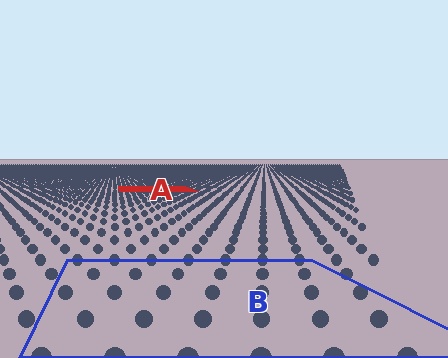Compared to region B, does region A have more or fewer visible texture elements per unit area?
Region A has more texture elements per unit area — they are packed more densely because it is farther away.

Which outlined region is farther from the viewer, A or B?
Region A is farther from the viewer — the texture elements inside it appear smaller and more densely packed.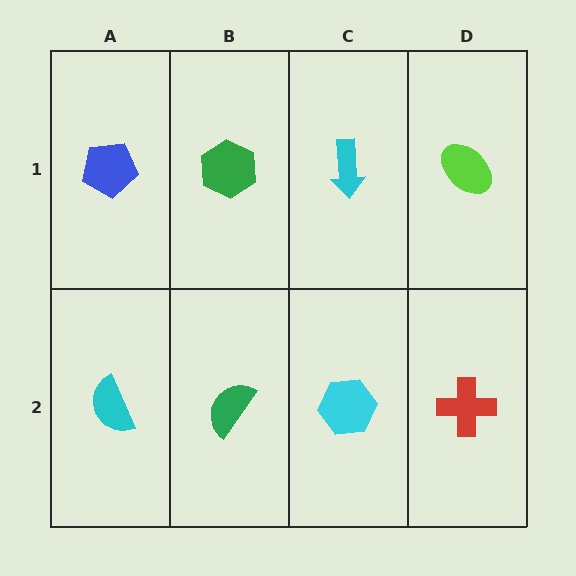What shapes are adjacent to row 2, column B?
A green hexagon (row 1, column B), a cyan semicircle (row 2, column A), a cyan hexagon (row 2, column C).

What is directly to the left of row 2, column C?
A green semicircle.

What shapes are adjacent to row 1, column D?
A red cross (row 2, column D), a cyan arrow (row 1, column C).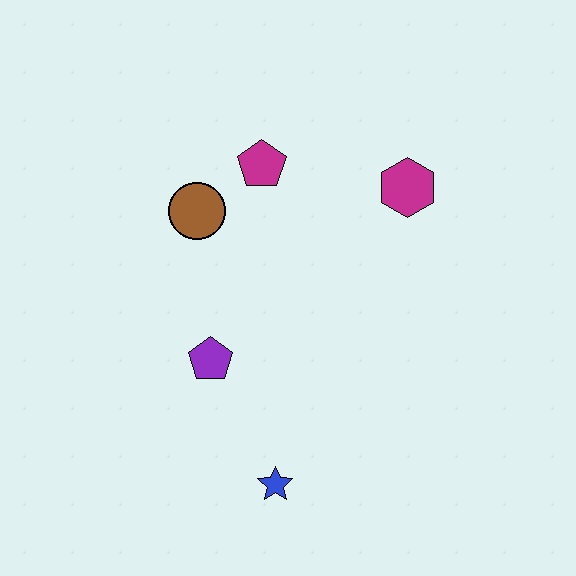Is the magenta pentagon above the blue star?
Yes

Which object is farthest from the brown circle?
The blue star is farthest from the brown circle.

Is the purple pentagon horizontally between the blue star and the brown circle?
Yes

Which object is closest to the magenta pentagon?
The brown circle is closest to the magenta pentagon.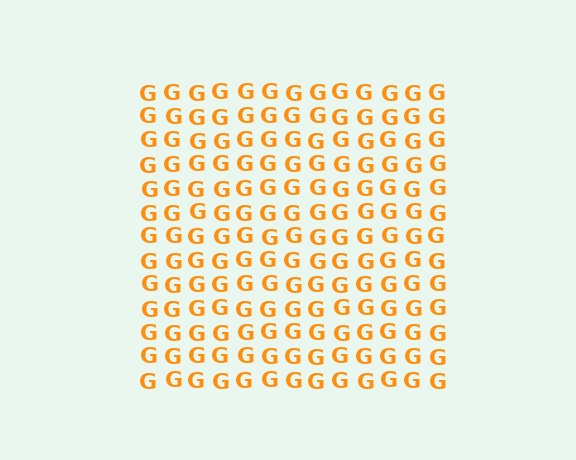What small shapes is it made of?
It is made of small letter G's.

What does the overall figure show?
The overall figure shows a square.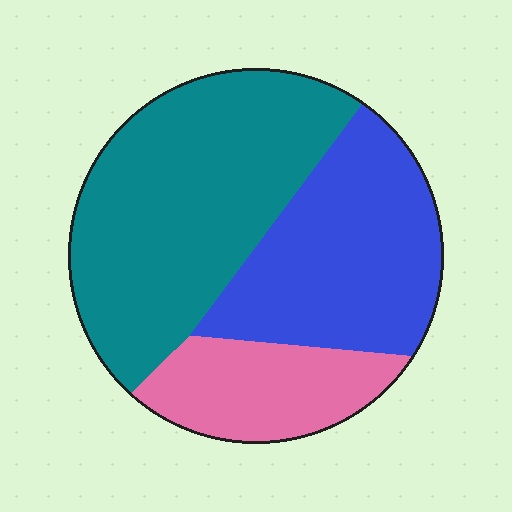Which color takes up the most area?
Teal, at roughly 50%.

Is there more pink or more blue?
Blue.